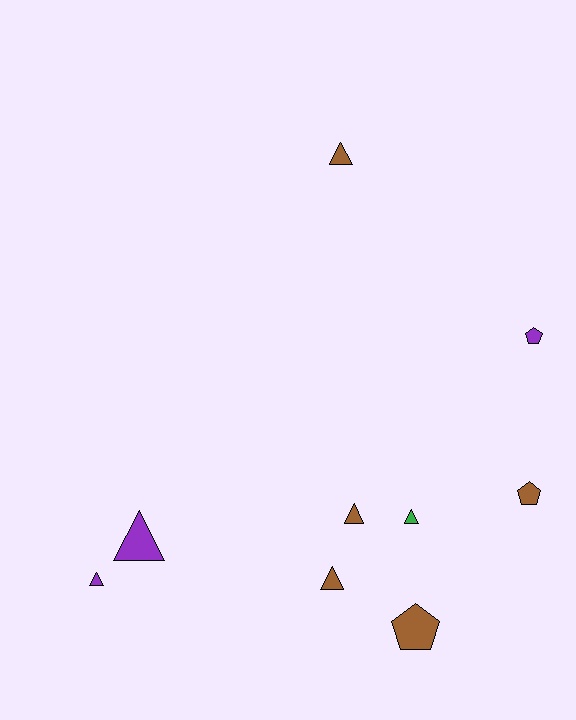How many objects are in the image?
There are 9 objects.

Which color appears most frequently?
Brown, with 5 objects.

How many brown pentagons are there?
There are 2 brown pentagons.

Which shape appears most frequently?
Triangle, with 6 objects.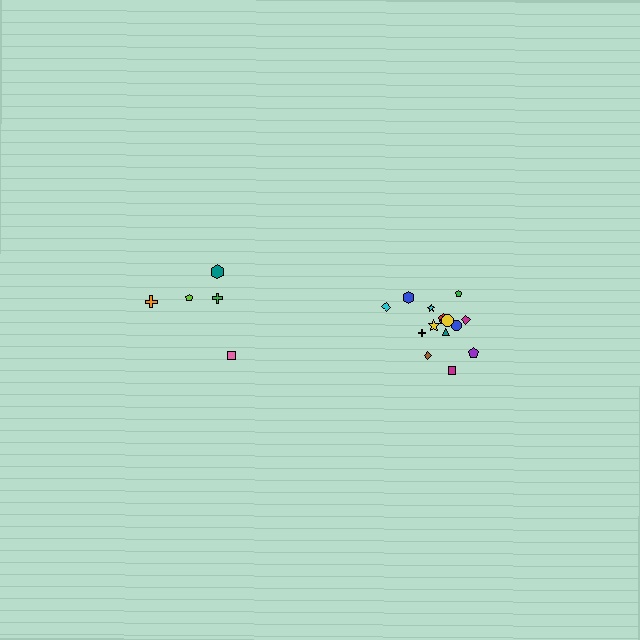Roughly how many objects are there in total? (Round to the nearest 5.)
Roughly 20 objects in total.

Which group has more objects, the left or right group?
The right group.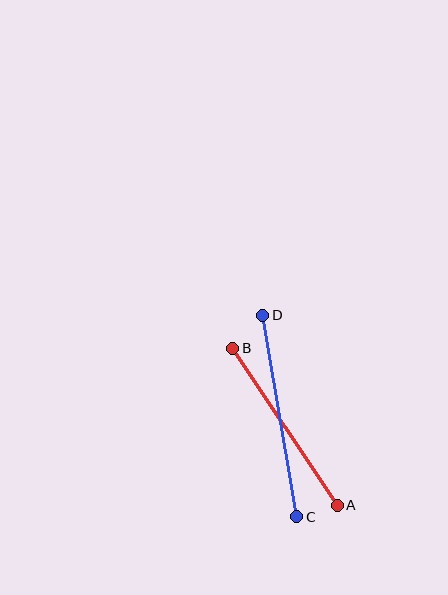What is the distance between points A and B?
The distance is approximately 189 pixels.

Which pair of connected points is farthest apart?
Points C and D are farthest apart.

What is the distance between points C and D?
The distance is approximately 204 pixels.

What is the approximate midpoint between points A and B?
The midpoint is at approximately (285, 427) pixels.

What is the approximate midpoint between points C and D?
The midpoint is at approximately (280, 416) pixels.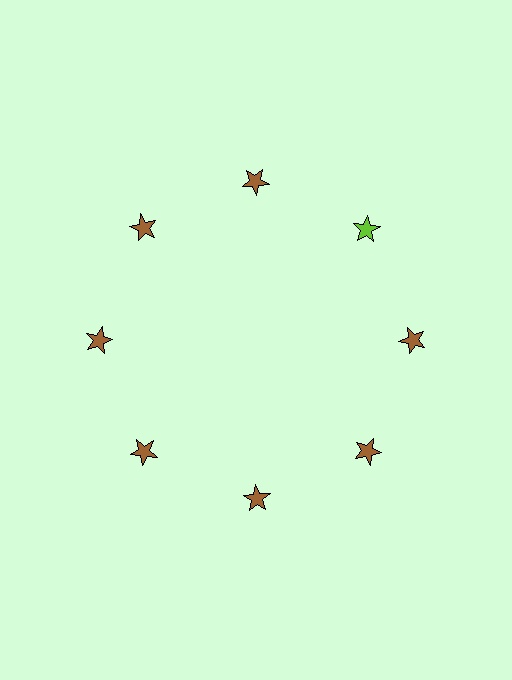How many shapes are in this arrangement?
There are 8 shapes arranged in a ring pattern.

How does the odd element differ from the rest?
It has a different color: lime instead of brown.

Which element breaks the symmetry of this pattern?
The lime star at roughly the 2 o'clock position breaks the symmetry. All other shapes are brown stars.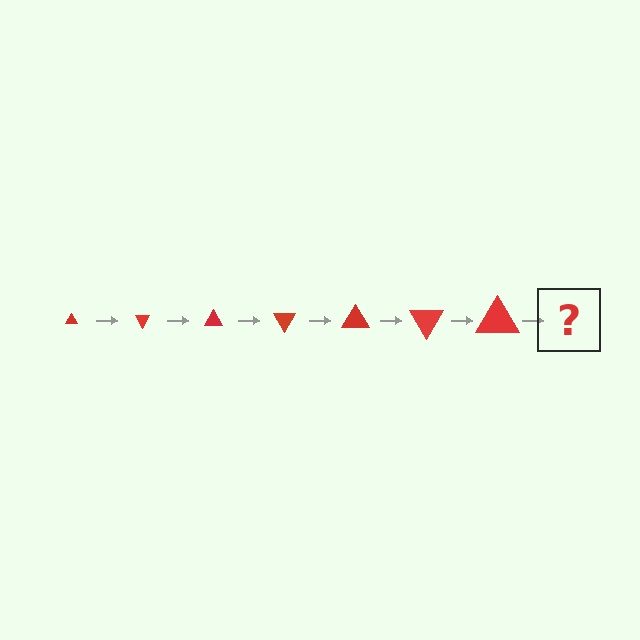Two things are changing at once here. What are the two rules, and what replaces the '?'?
The two rules are that the triangle grows larger each step and it rotates 60 degrees each step. The '?' should be a triangle, larger than the previous one and rotated 420 degrees from the start.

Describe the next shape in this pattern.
It should be a triangle, larger than the previous one and rotated 420 degrees from the start.